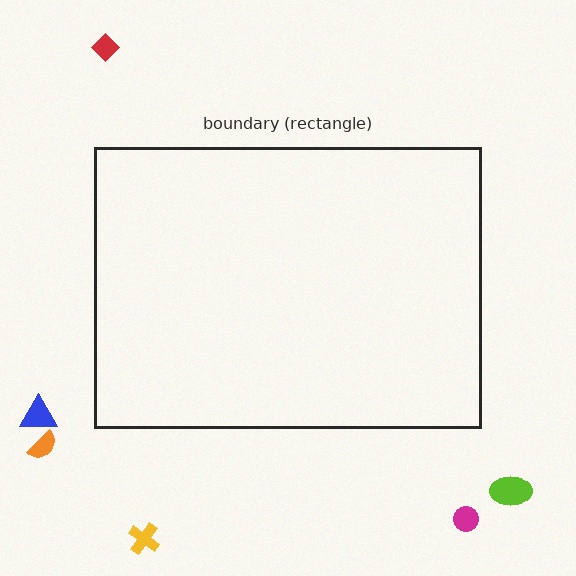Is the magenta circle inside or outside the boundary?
Outside.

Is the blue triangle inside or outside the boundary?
Outside.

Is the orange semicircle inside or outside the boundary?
Outside.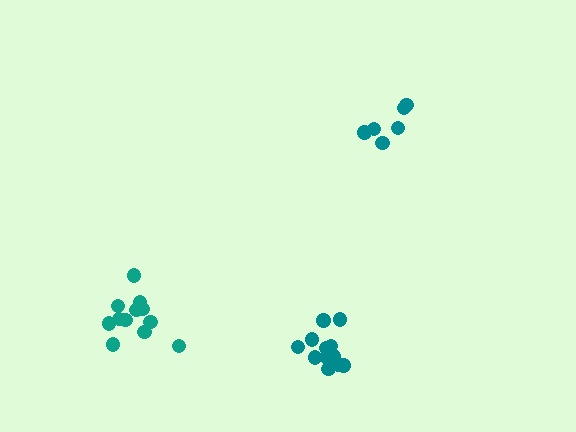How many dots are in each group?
Group 1: 12 dots, Group 2: 12 dots, Group 3: 6 dots (30 total).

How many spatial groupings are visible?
There are 3 spatial groupings.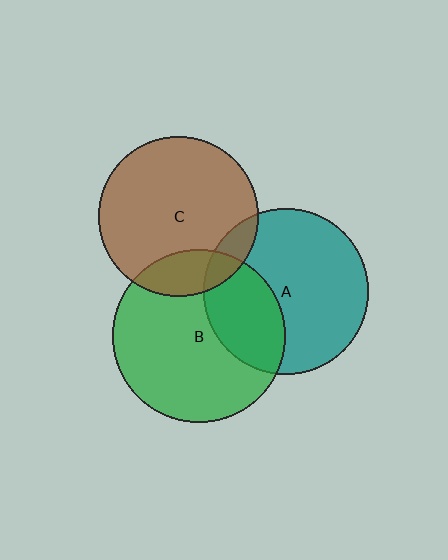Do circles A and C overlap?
Yes.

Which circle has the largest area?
Circle B (green).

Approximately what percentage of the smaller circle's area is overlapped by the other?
Approximately 10%.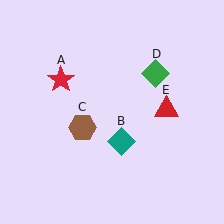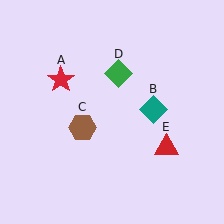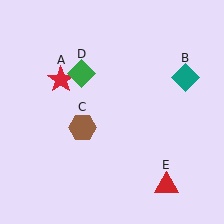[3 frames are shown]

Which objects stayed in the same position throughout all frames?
Red star (object A) and brown hexagon (object C) remained stationary.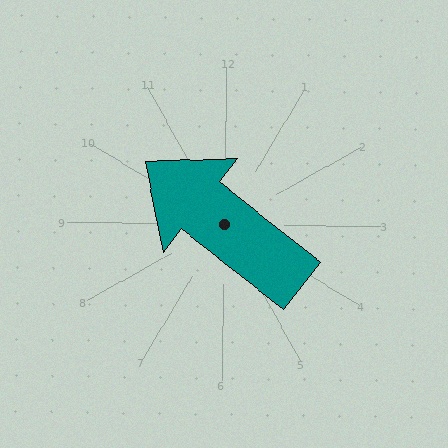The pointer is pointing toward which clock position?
Roughly 10 o'clock.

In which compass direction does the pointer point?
Northwest.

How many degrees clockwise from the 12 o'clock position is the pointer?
Approximately 308 degrees.